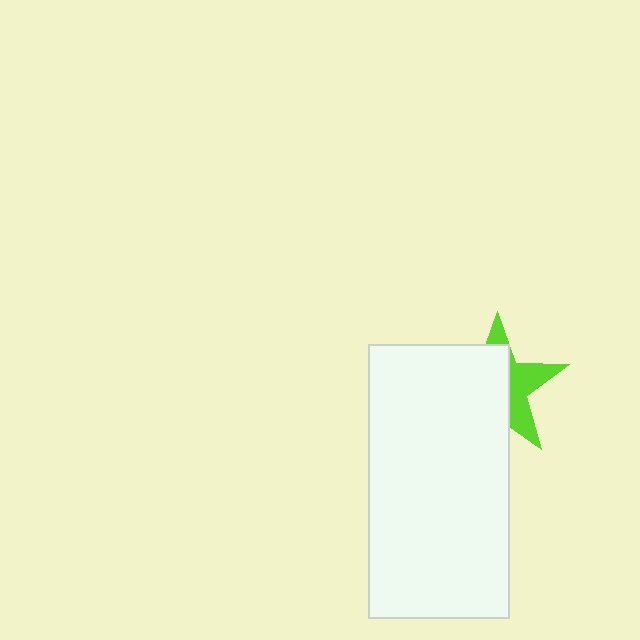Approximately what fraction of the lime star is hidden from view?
Roughly 61% of the lime star is hidden behind the white rectangle.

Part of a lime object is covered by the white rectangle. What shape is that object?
It is a star.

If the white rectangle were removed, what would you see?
You would see the complete lime star.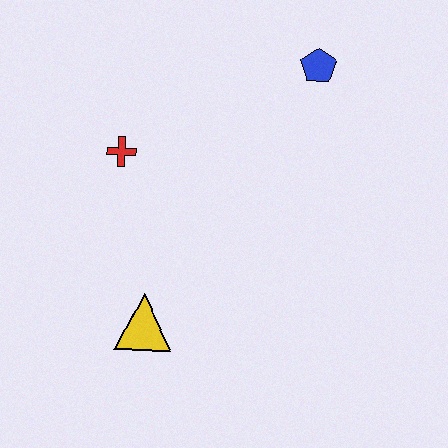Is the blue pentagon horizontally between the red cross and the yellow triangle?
No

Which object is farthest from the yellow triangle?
The blue pentagon is farthest from the yellow triangle.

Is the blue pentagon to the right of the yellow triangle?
Yes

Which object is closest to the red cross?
The yellow triangle is closest to the red cross.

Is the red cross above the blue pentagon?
No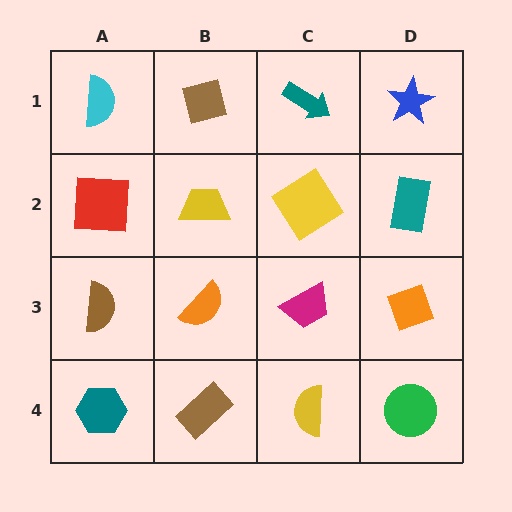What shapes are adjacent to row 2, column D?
A blue star (row 1, column D), an orange diamond (row 3, column D), a yellow diamond (row 2, column C).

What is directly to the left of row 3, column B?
A brown semicircle.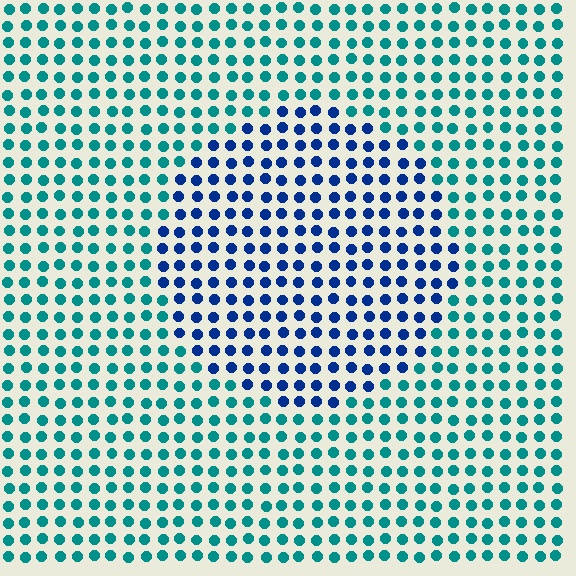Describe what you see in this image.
The image is filled with small teal elements in a uniform arrangement. A circle-shaped region is visible where the elements are tinted to a slightly different hue, forming a subtle color boundary.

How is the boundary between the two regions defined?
The boundary is defined purely by a slight shift in hue (about 44 degrees). Spacing, size, and orientation are identical on both sides.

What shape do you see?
I see a circle.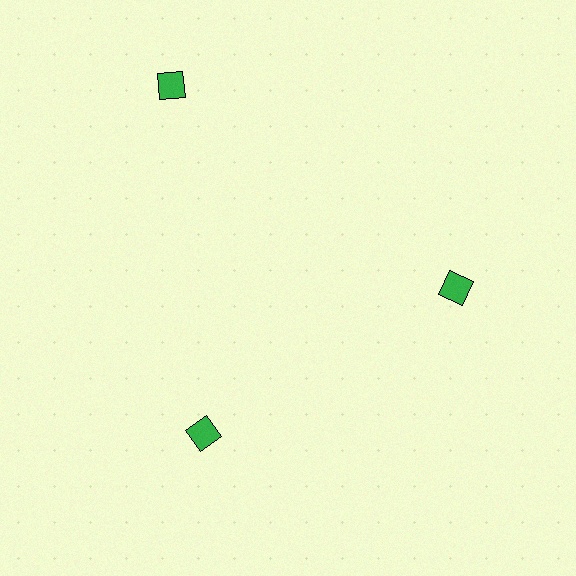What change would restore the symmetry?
The symmetry would be restored by moving it inward, back onto the ring so that all 3 diamonds sit at equal angles and equal distance from the center.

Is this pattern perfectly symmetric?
No. The 3 green diamonds are arranged in a ring, but one element near the 11 o'clock position is pushed outward from the center, breaking the 3-fold rotational symmetry.